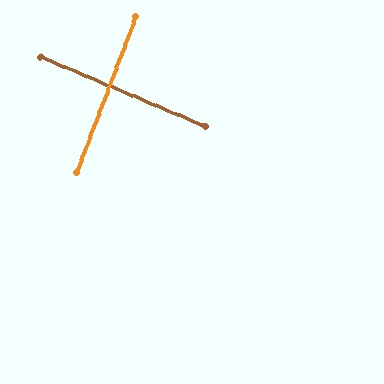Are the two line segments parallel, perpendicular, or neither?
Perpendicular — they meet at approximately 88°.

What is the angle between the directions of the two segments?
Approximately 88 degrees.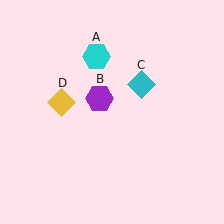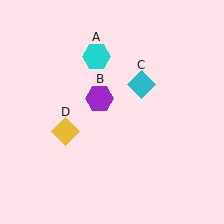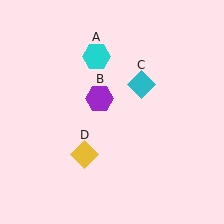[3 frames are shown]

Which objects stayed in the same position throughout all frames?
Cyan hexagon (object A) and purple hexagon (object B) and cyan diamond (object C) remained stationary.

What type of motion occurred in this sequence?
The yellow diamond (object D) rotated counterclockwise around the center of the scene.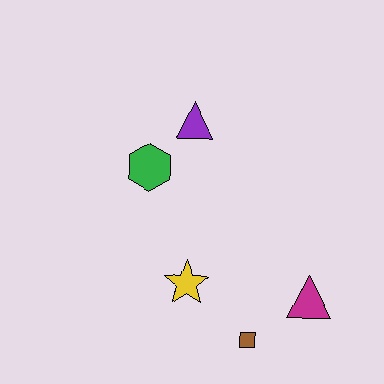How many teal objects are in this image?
There are no teal objects.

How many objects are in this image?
There are 5 objects.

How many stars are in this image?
There is 1 star.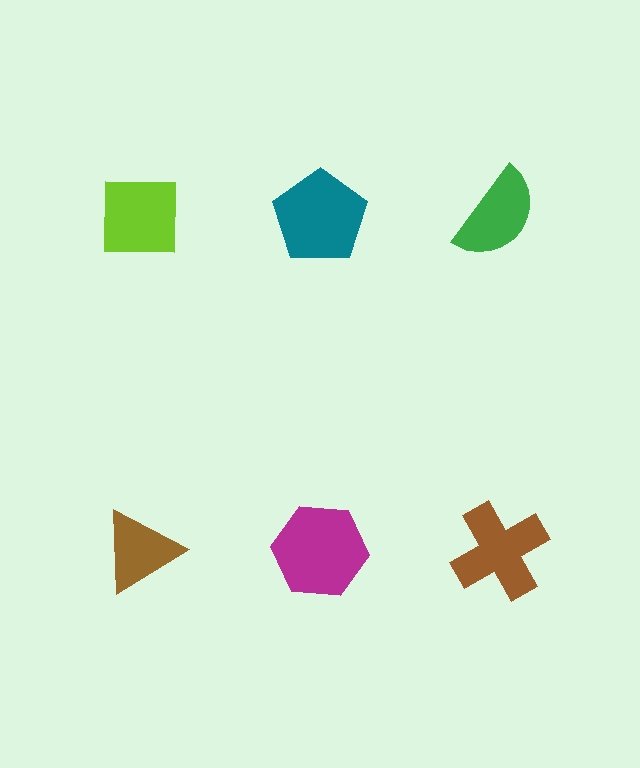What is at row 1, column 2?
A teal pentagon.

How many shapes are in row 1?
3 shapes.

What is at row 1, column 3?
A green semicircle.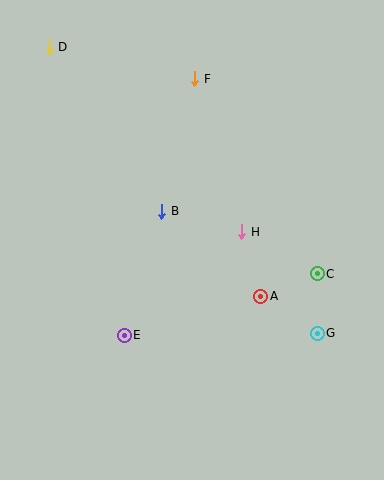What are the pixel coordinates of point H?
Point H is at (241, 232).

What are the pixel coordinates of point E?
Point E is at (124, 335).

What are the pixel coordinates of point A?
Point A is at (261, 296).